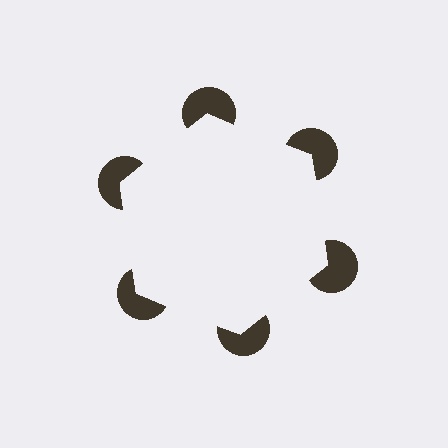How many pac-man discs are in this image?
There are 6 — one at each vertex of the illusory hexagon.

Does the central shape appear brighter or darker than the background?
It typically appears slightly brighter than the background, even though no actual brightness change is drawn.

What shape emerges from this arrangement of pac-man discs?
An illusory hexagon — its edges are inferred from the aligned wedge cuts in the pac-man discs, not physically drawn.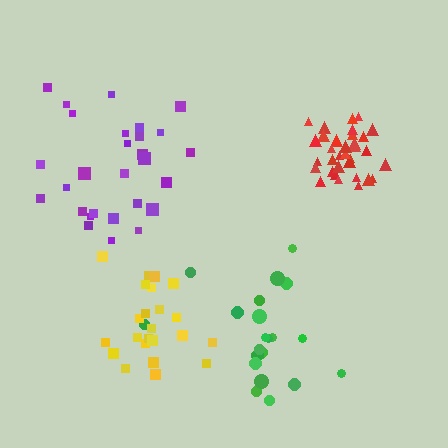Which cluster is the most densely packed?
Red.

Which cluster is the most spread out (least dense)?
Green.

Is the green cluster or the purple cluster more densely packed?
Purple.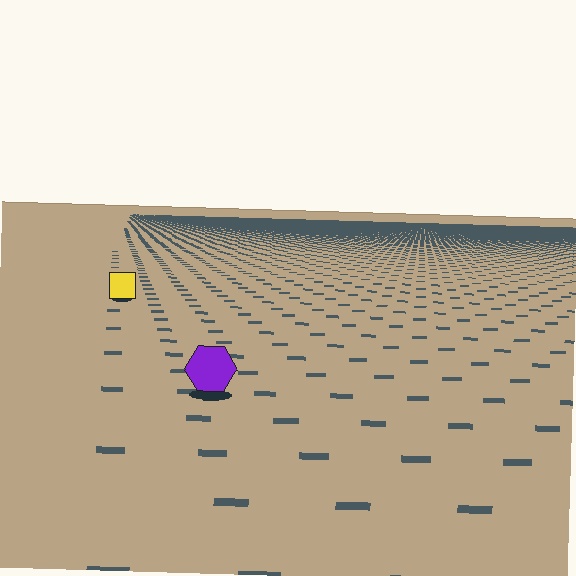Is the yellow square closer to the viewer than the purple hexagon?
No. The purple hexagon is closer — you can tell from the texture gradient: the ground texture is coarser near it.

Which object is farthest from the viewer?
The yellow square is farthest from the viewer. It appears smaller and the ground texture around it is denser.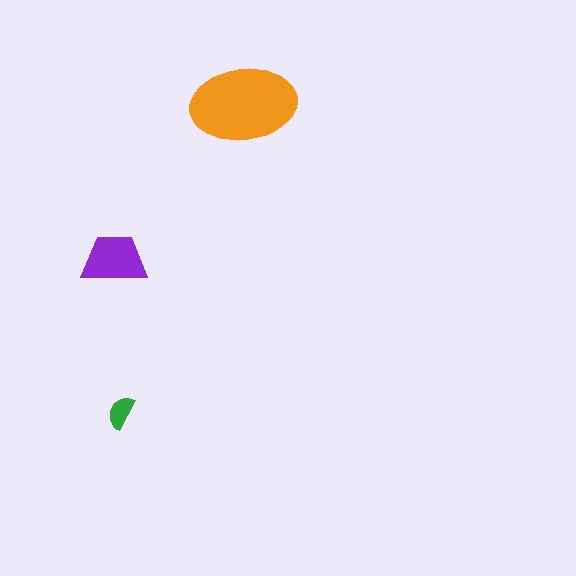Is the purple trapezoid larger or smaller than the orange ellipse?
Smaller.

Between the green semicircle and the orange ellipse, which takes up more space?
The orange ellipse.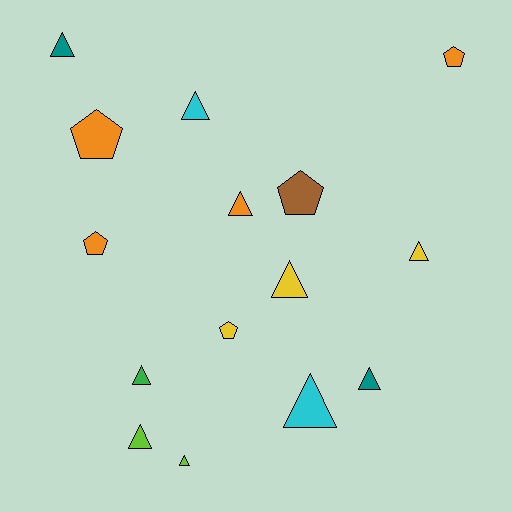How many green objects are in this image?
There is 1 green object.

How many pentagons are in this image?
There are 5 pentagons.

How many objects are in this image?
There are 15 objects.